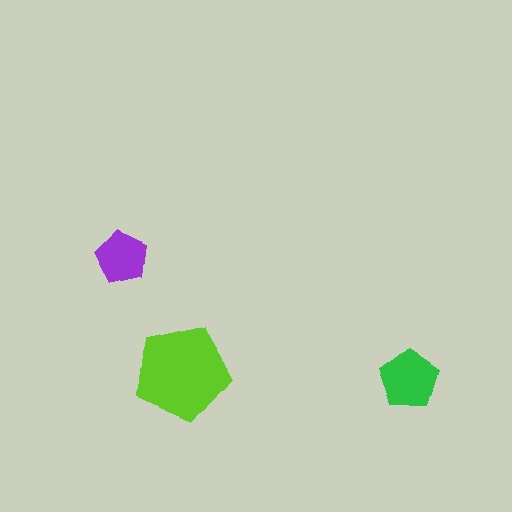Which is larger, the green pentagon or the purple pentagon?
The green one.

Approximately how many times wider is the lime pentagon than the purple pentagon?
About 2 times wider.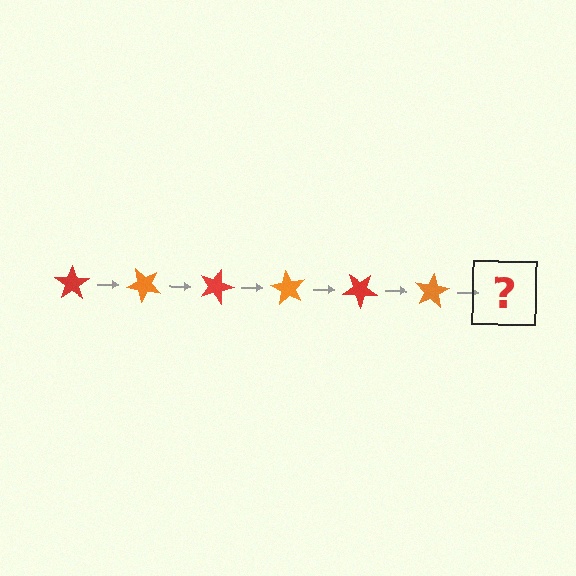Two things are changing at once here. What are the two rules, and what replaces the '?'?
The two rules are that it rotates 45 degrees each step and the color cycles through red and orange. The '?' should be a red star, rotated 270 degrees from the start.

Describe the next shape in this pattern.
It should be a red star, rotated 270 degrees from the start.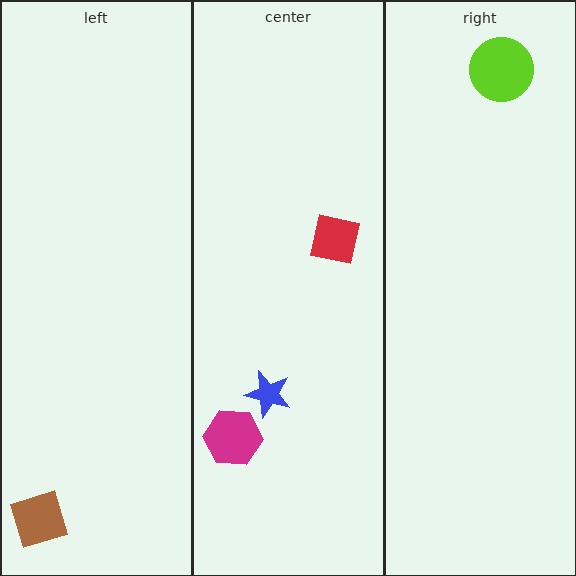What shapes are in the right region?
The lime circle.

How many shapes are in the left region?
1.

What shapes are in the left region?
The brown diamond.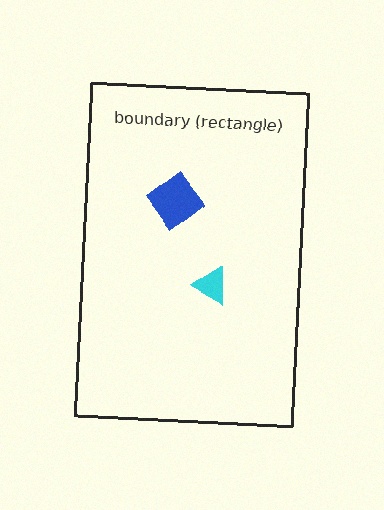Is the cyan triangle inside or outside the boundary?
Inside.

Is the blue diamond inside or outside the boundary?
Inside.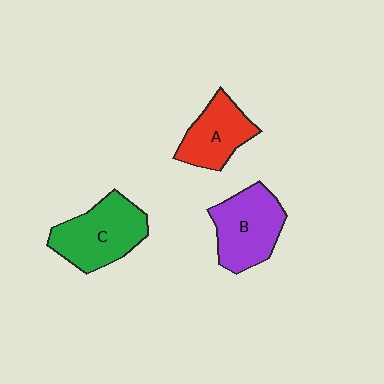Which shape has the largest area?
Shape C (green).